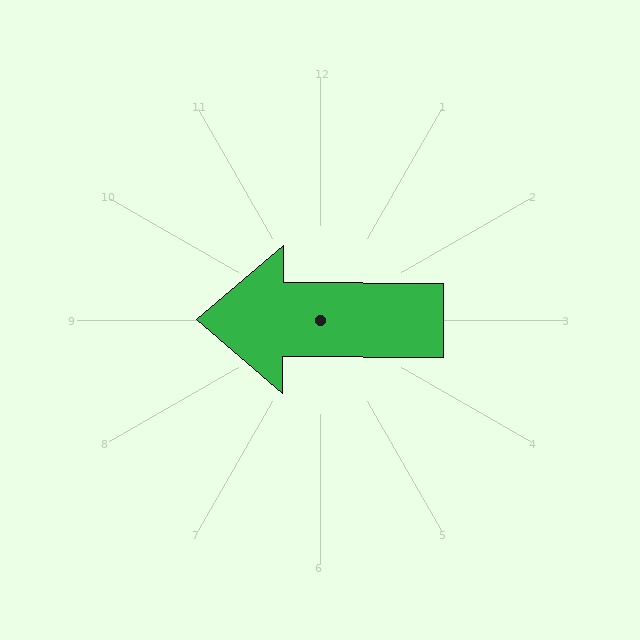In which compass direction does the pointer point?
West.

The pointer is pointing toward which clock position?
Roughly 9 o'clock.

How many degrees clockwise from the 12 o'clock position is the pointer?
Approximately 270 degrees.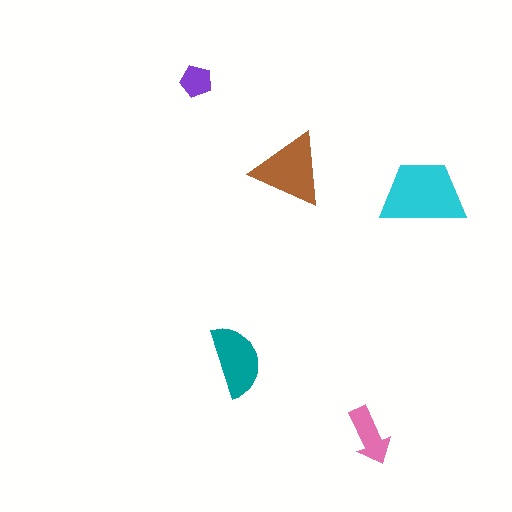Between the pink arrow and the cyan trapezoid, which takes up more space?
The cyan trapezoid.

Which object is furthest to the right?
The cyan trapezoid is rightmost.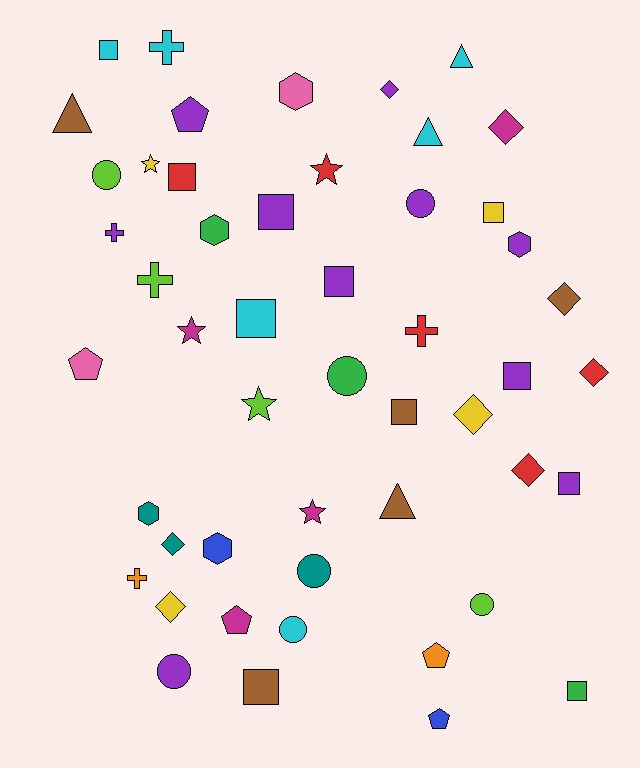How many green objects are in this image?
There are 3 green objects.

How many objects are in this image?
There are 50 objects.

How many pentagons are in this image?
There are 5 pentagons.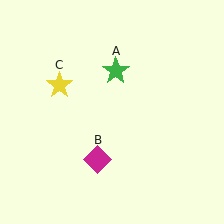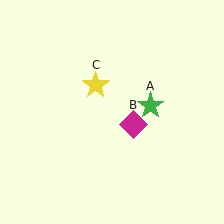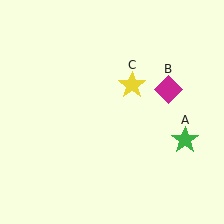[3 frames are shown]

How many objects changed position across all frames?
3 objects changed position: green star (object A), magenta diamond (object B), yellow star (object C).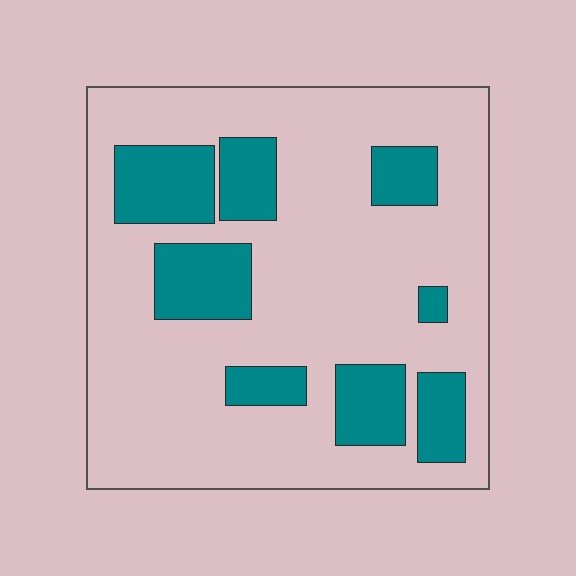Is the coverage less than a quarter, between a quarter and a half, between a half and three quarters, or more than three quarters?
Less than a quarter.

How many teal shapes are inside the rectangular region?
8.